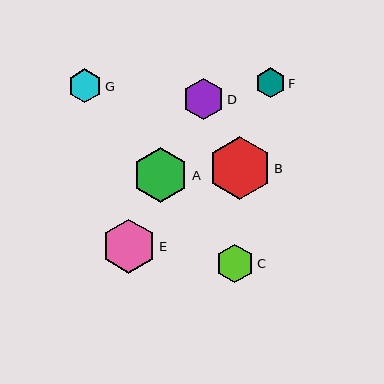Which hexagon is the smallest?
Hexagon F is the smallest with a size of approximately 30 pixels.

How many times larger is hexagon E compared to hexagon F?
Hexagon E is approximately 1.8 times the size of hexagon F.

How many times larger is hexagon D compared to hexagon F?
Hexagon D is approximately 1.4 times the size of hexagon F.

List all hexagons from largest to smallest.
From largest to smallest: B, A, E, D, C, G, F.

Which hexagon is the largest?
Hexagon B is the largest with a size of approximately 63 pixels.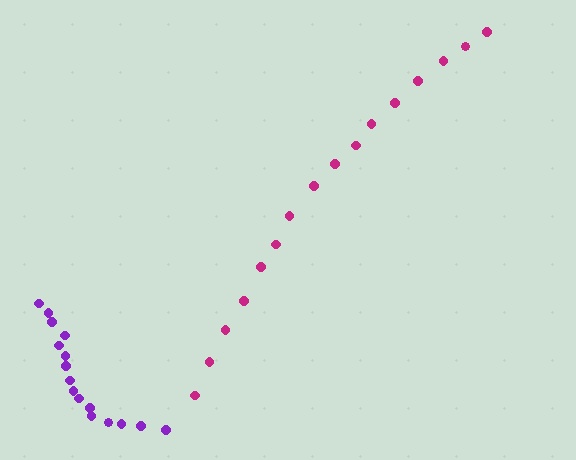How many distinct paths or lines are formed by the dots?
There are 2 distinct paths.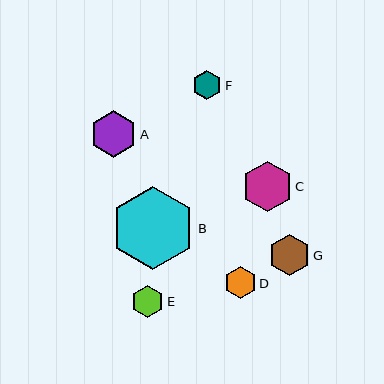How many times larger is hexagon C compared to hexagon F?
Hexagon C is approximately 1.7 times the size of hexagon F.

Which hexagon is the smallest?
Hexagon F is the smallest with a size of approximately 29 pixels.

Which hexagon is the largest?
Hexagon B is the largest with a size of approximately 84 pixels.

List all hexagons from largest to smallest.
From largest to smallest: B, C, A, G, D, E, F.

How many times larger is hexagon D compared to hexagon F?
Hexagon D is approximately 1.1 times the size of hexagon F.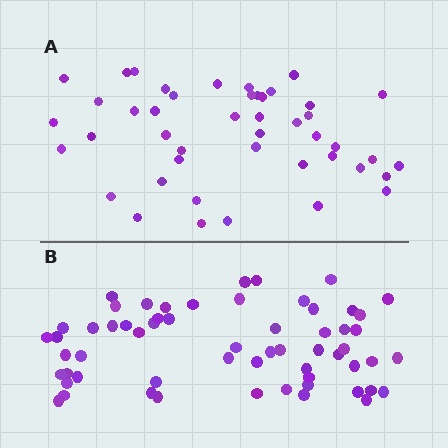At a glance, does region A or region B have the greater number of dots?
Region B (the bottom region) has more dots.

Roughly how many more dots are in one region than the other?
Region B has approximately 15 more dots than region A.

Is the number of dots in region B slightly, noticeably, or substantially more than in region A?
Region B has noticeably more, but not dramatically so. The ratio is roughly 1.3 to 1.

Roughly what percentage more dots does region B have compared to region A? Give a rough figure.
About 35% more.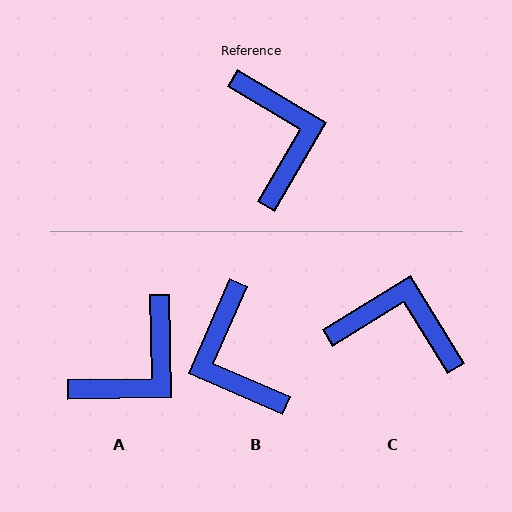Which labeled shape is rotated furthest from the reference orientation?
B, about 173 degrees away.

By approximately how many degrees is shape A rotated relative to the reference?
Approximately 58 degrees clockwise.